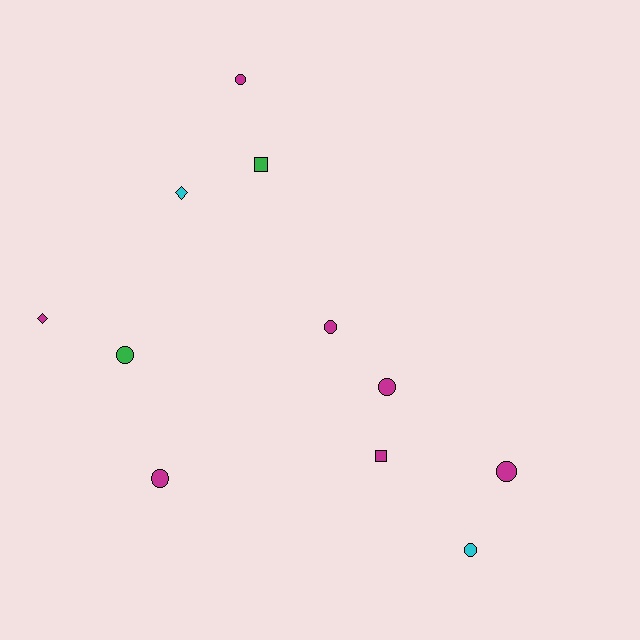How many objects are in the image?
There are 11 objects.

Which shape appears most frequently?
Circle, with 7 objects.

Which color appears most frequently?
Magenta, with 7 objects.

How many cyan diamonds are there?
There is 1 cyan diamond.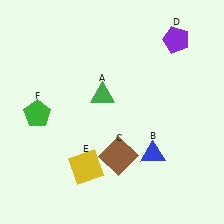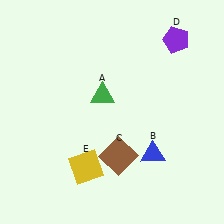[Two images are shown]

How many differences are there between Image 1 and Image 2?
There is 1 difference between the two images.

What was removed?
The green pentagon (F) was removed in Image 2.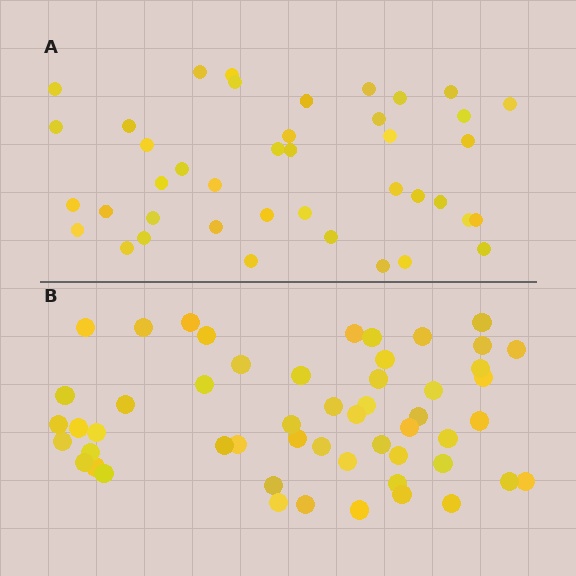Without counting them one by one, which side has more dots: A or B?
Region B (the bottom region) has more dots.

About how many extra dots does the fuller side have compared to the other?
Region B has roughly 12 or so more dots than region A.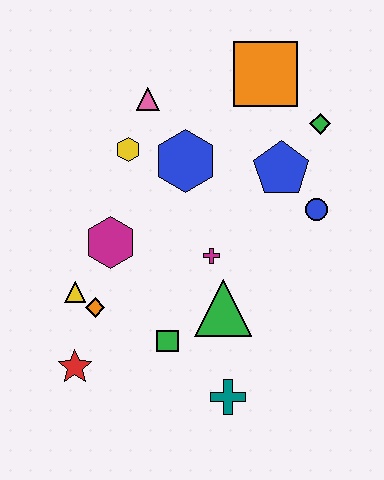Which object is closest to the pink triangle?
The yellow hexagon is closest to the pink triangle.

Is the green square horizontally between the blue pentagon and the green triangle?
No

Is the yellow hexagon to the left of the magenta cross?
Yes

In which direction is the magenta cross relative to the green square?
The magenta cross is above the green square.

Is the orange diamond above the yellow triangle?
No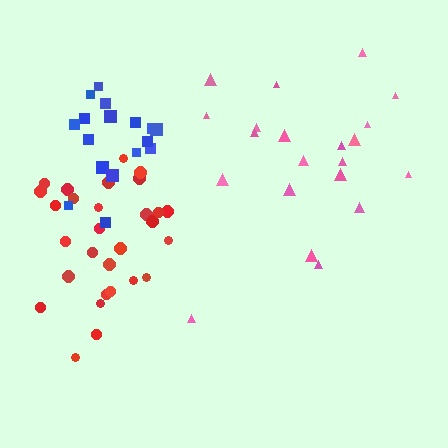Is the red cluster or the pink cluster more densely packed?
Red.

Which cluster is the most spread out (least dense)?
Pink.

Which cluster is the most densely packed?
Blue.